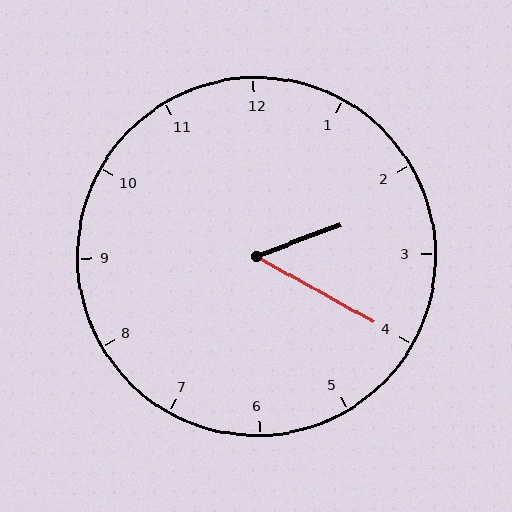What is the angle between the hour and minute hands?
Approximately 50 degrees.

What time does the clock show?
2:20.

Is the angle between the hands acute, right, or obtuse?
It is acute.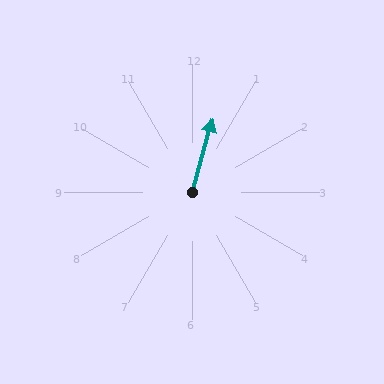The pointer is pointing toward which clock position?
Roughly 1 o'clock.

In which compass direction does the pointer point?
North.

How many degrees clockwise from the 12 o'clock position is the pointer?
Approximately 16 degrees.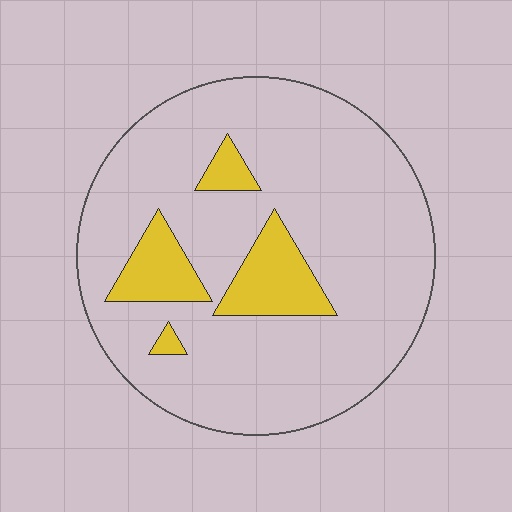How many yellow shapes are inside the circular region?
4.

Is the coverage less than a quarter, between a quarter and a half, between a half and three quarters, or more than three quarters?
Less than a quarter.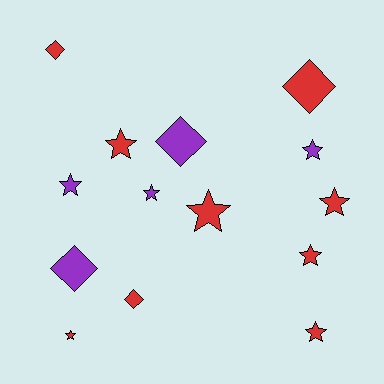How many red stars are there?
There are 6 red stars.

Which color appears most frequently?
Red, with 9 objects.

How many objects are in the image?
There are 14 objects.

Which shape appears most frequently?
Star, with 9 objects.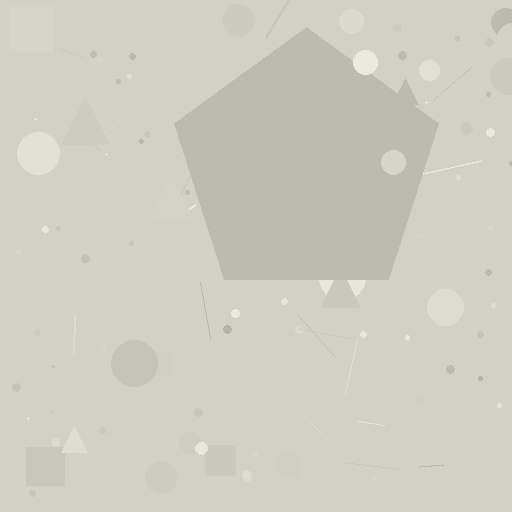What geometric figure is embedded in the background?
A pentagon is embedded in the background.